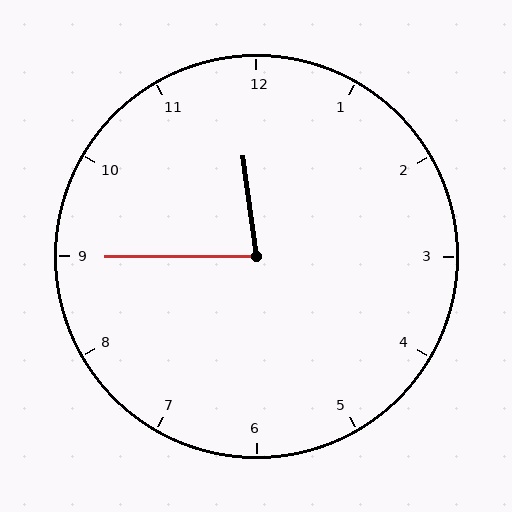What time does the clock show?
11:45.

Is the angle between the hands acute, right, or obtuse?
It is acute.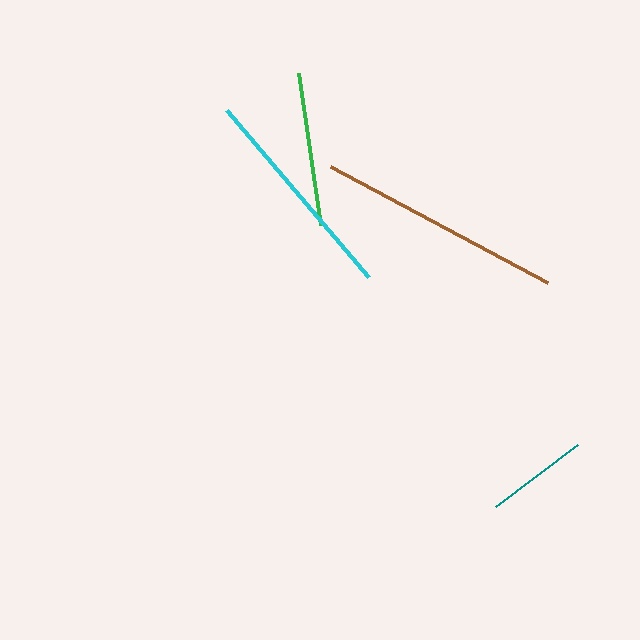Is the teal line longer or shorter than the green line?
The green line is longer than the teal line.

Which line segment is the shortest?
The teal line is the shortest at approximately 103 pixels.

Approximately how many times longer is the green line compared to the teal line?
The green line is approximately 1.5 times the length of the teal line.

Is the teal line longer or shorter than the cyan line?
The cyan line is longer than the teal line.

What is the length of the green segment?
The green segment is approximately 153 pixels long.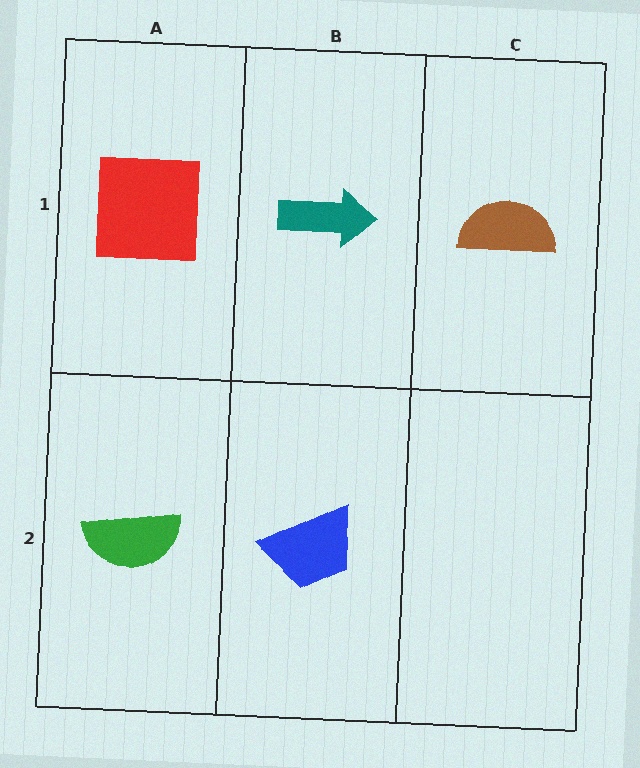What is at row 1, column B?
A teal arrow.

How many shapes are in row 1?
3 shapes.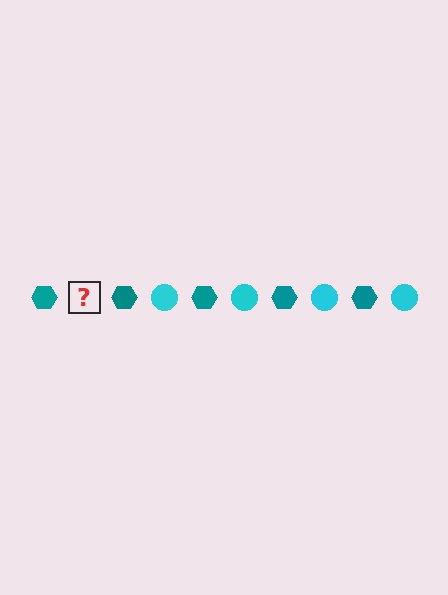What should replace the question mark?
The question mark should be replaced with a cyan circle.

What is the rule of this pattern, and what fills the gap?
The rule is that the pattern alternates between teal hexagon and cyan circle. The gap should be filled with a cyan circle.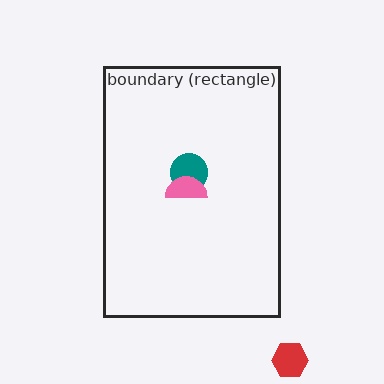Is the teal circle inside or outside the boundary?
Inside.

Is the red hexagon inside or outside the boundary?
Outside.